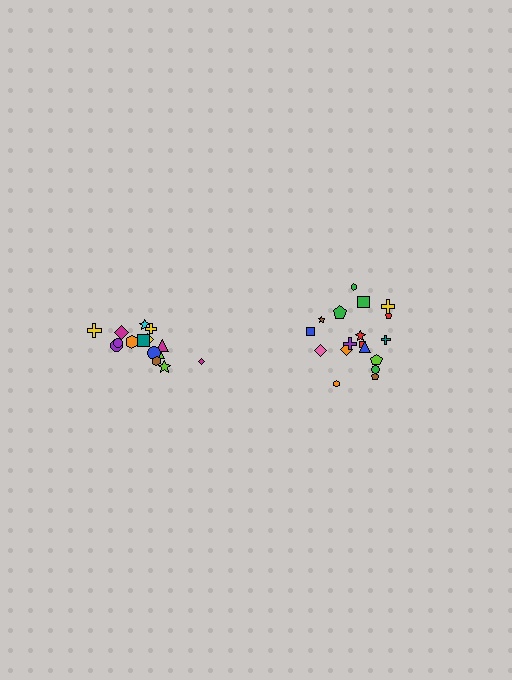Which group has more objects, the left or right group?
The right group.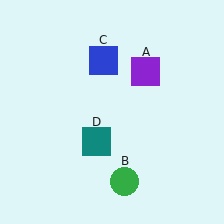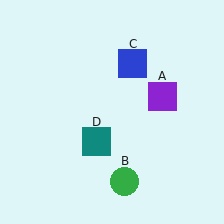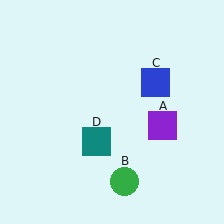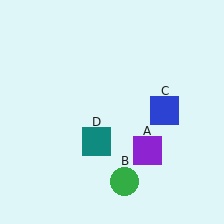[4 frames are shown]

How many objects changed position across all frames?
2 objects changed position: purple square (object A), blue square (object C).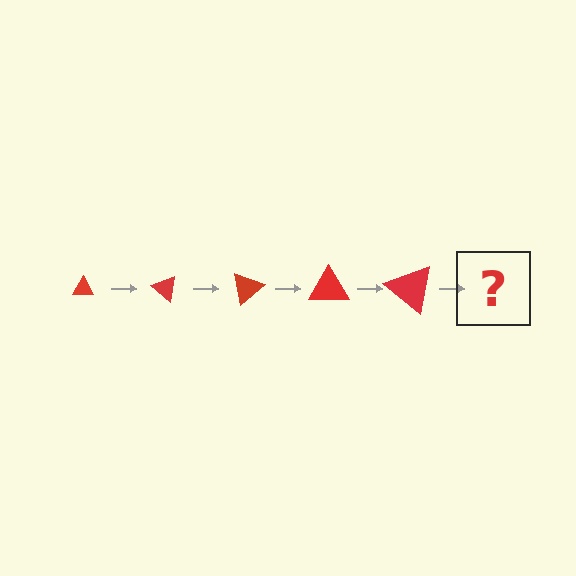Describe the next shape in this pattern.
It should be a triangle, larger than the previous one and rotated 200 degrees from the start.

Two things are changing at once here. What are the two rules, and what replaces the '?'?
The two rules are that the triangle grows larger each step and it rotates 40 degrees each step. The '?' should be a triangle, larger than the previous one and rotated 200 degrees from the start.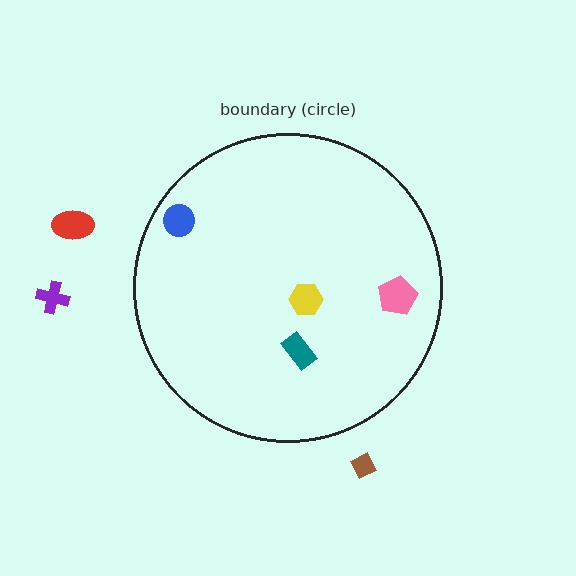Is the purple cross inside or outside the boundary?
Outside.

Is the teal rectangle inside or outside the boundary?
Inside.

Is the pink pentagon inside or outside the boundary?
Inside.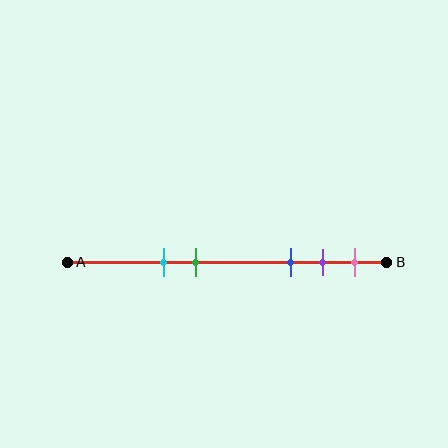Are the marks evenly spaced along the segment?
No, the marks are not evenly spaced.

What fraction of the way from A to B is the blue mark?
The blue mark is approximately 70% (0.7) of the way from A to B.